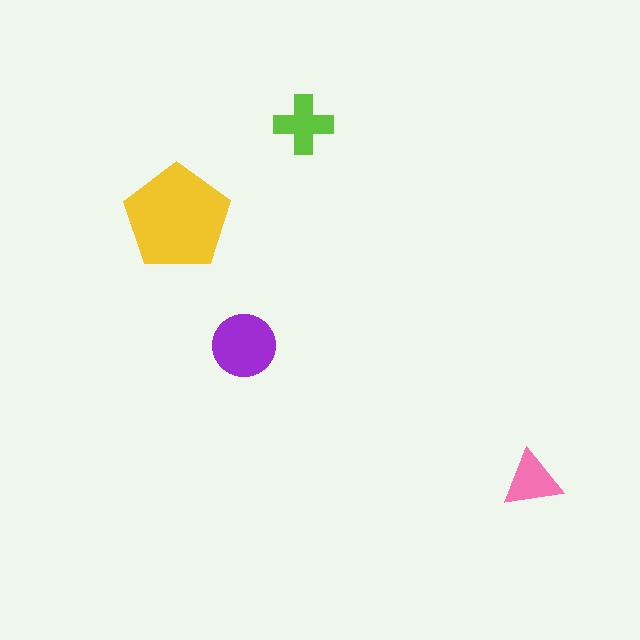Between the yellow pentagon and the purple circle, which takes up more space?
The yellow pentagon.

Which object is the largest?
The yellow pentagon.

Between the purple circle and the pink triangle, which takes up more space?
The purple circle.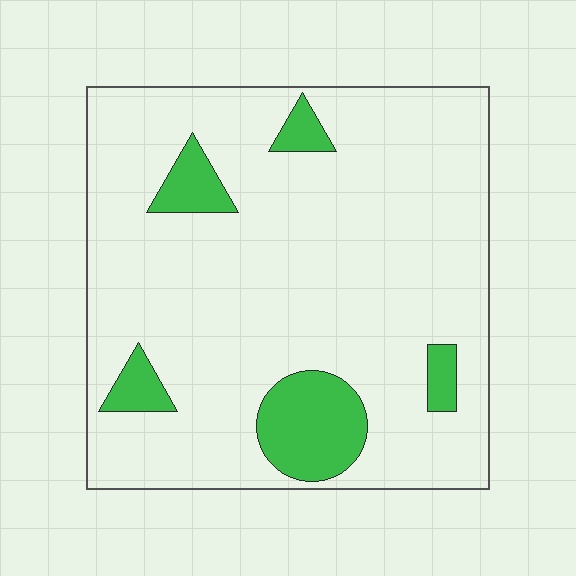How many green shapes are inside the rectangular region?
5.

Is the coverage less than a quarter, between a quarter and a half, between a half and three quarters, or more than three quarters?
Less than a quarter.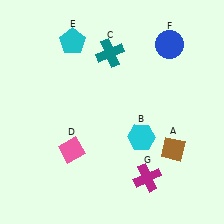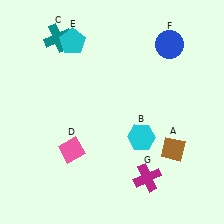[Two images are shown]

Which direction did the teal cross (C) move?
The teal cross (C) moved left.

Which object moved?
The teal cross (C) moved left.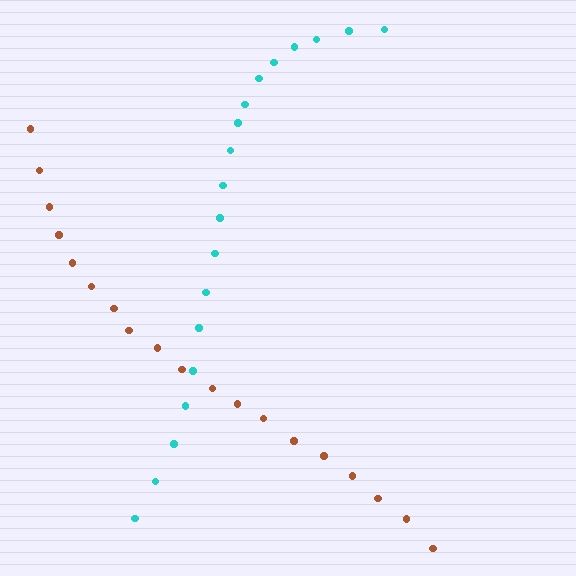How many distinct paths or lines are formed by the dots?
There are 2 distinct paths.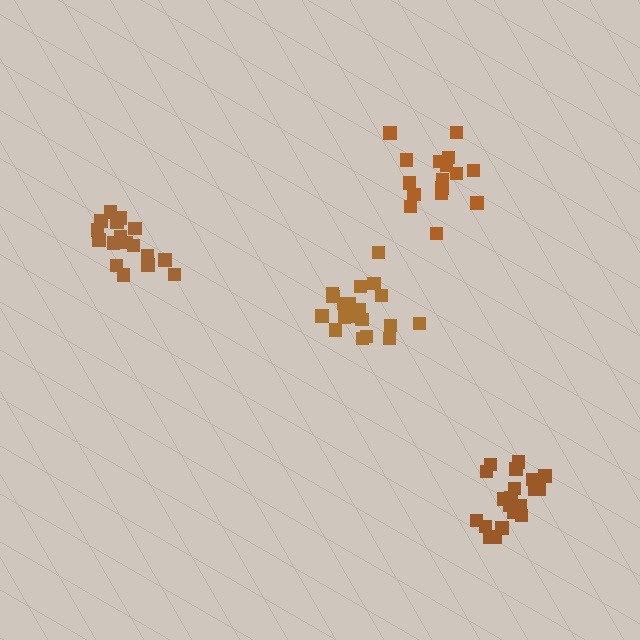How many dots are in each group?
Group 1: 19 dots, Group 2: 16 dots, Group 3: 20 dots, Group 4: 18 dots (73 total).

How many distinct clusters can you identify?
There are 4 distinct clusters.